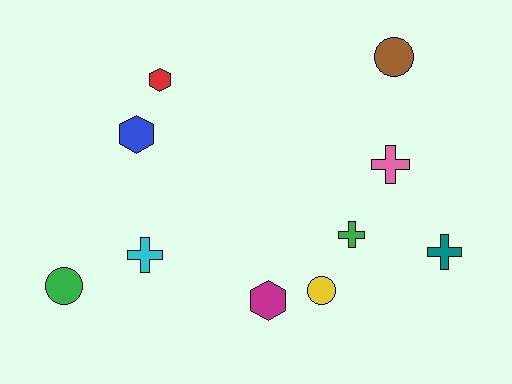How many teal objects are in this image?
There is 1 teal object.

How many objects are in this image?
There are 10 objects.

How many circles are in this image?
There are 3 circles.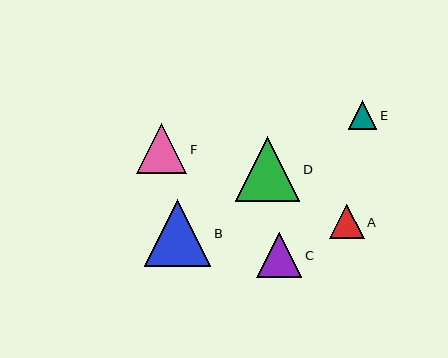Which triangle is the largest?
Triangle B is the largest with a size of approximately 66 pixels.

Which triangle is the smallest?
Triangle E is the smallest with a size of approximately 29 pixels.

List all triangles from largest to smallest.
From largest to smallest: B, D, F, C, A, E.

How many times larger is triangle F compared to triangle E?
Triangle F is approximately 1.7 times the size of triangle E.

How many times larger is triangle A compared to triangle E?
Triangle A is approximately 1.2 times the size of triangle E.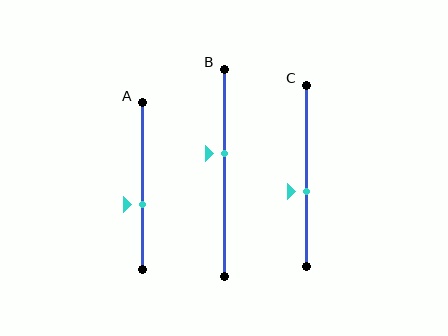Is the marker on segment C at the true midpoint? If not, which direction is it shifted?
No, the marker on segment C is shifted downward by about 9% of the segment length.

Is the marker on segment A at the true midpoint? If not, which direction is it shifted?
No, the marker on segment A is shifted downward by about 11% of the segment length.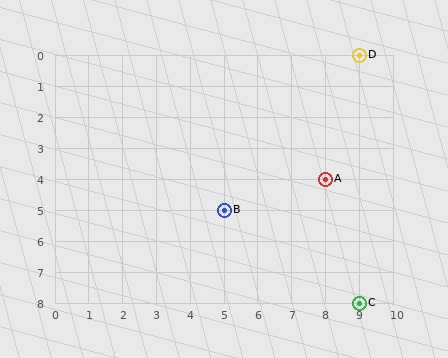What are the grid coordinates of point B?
Point B is at grid coordinates (5, 5).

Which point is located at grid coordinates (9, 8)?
Point C is at (9, 8).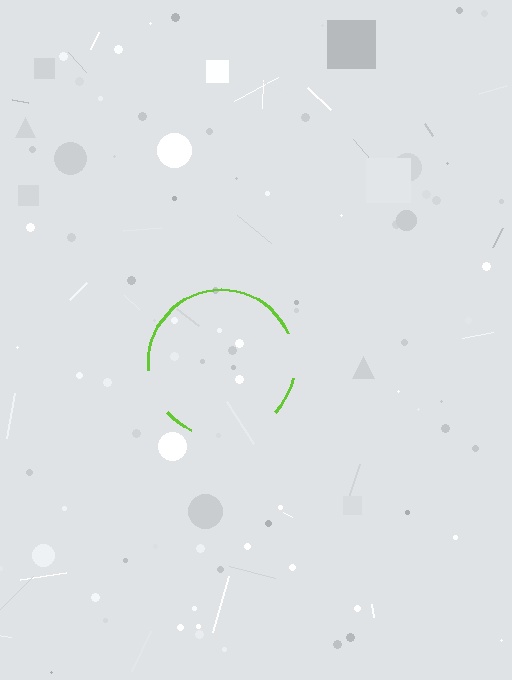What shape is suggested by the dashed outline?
The dashed outline suggests a circle.